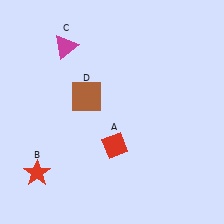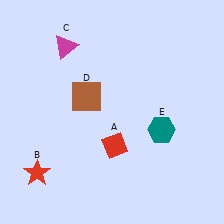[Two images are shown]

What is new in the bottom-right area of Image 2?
A teal hexagon (E) was added in the bottom-right area of Image 2.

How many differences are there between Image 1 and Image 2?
There is 1 difference between the two images.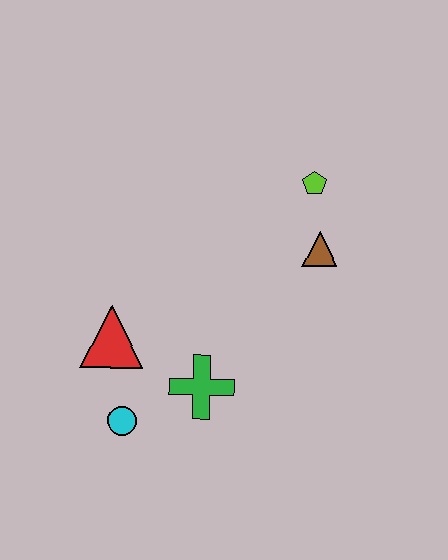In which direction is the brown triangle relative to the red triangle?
The brown triangle is to the right of the red triangle.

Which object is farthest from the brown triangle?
The cyan circle is farthest from the brown triangle.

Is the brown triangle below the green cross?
No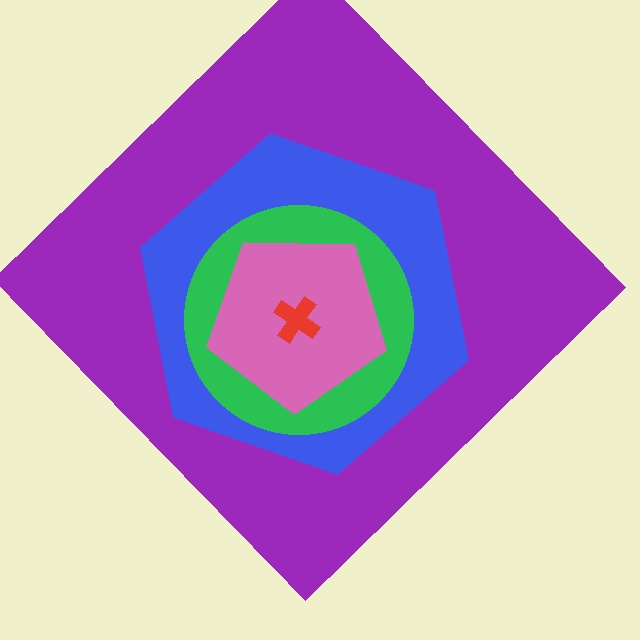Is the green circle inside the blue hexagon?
Yes.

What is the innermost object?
The red cross.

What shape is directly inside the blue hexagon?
The green circle.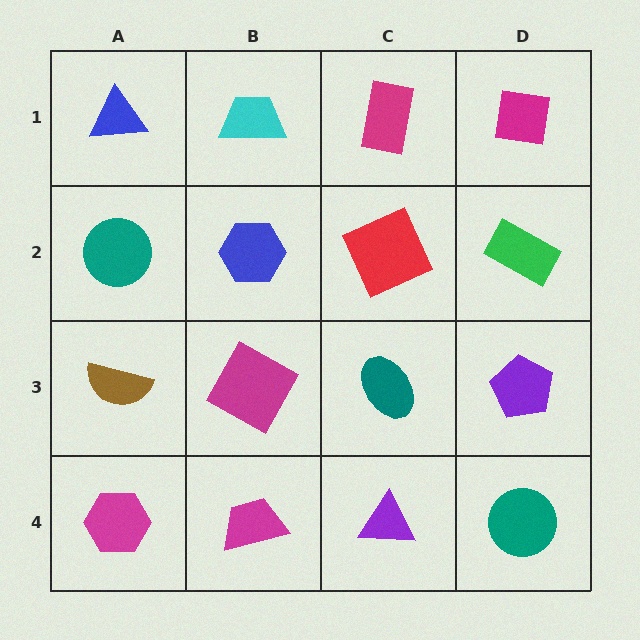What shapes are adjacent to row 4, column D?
A purple pentagon (row 3, column D), a purple triangle (row 4, column C).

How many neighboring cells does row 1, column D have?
2.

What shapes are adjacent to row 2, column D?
A magenta square (row 1, column D), a purple pentagon (row 3, column D), a red square (row 2, column C).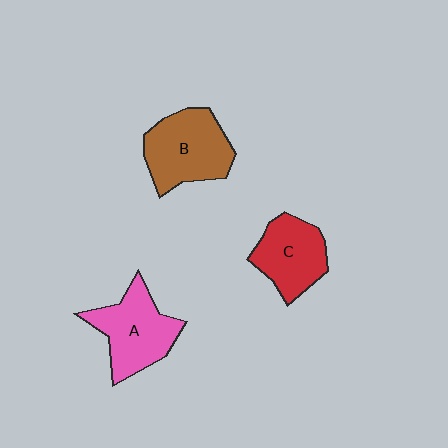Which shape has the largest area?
Shape B (brown).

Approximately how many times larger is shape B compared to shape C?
Approximately 1.2 times.